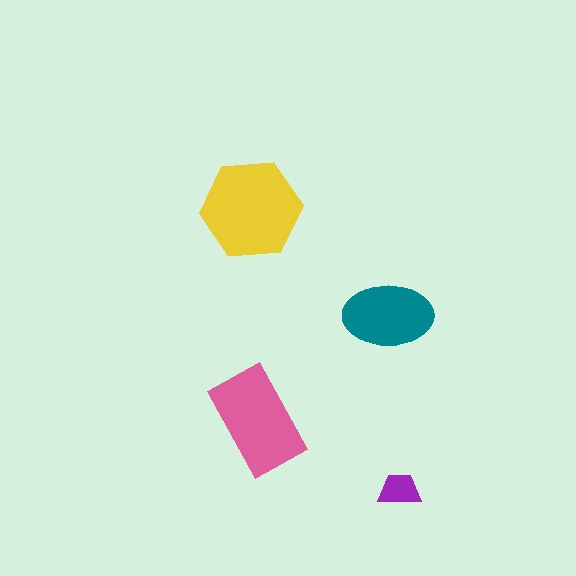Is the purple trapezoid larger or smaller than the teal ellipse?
Smaller.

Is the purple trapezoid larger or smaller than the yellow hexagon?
Smaller.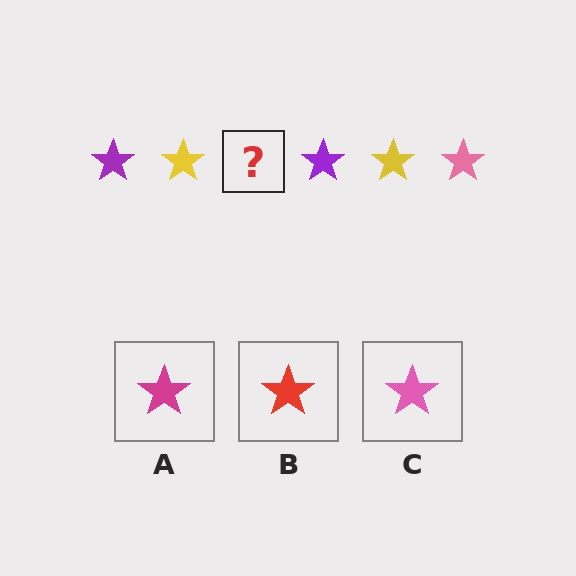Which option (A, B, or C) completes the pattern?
C.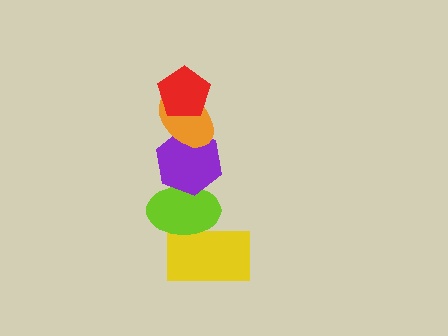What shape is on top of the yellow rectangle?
The lime ellipse is on top of the yellow rectangle.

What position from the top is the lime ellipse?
The lime ellipse is 4th from the top.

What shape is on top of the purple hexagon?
The orange ellipse is on top of the purple hexagon.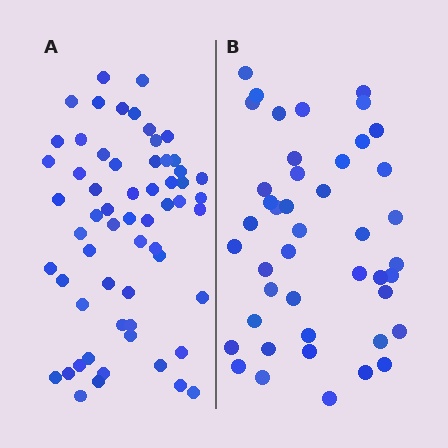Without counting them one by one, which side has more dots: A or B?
Region A (the left region) has more dots.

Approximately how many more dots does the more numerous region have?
Region A has approximately 15 more dots than region B.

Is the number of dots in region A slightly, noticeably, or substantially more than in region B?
Region A has noticeably more, but not dramatically so. The ratio is roughly 1.4 to 1.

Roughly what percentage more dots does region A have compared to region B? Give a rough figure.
About 35% more.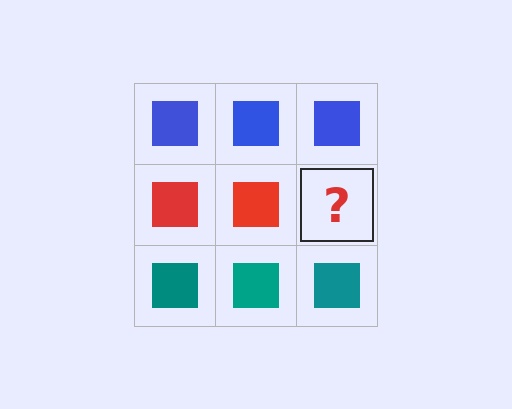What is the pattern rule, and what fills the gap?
The rule is that each row has a consistent color. The gap should be filled with a red square.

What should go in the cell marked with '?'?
The missing cell should contain a red square.